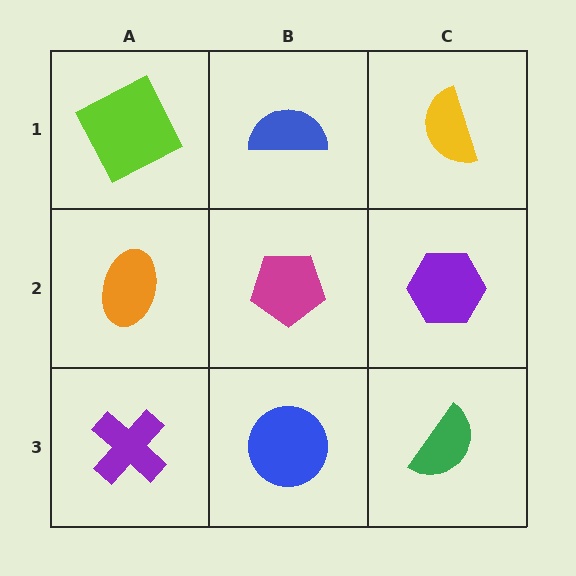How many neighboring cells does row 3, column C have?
2.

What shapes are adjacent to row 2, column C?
A yellow semicircle (row 1, column C), a green semicircle (row 3, column C), a magenta pentagon (row 2, column B).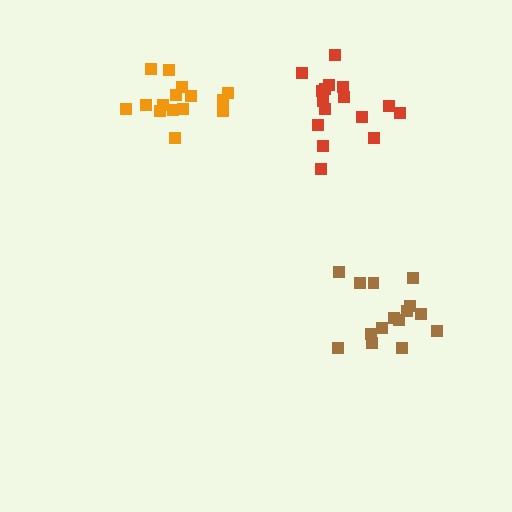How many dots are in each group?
Group 1: 15 dots, Group 2: 16 dots, Group 3: 15 dots (46 total).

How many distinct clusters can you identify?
There are 3 distinct clusters.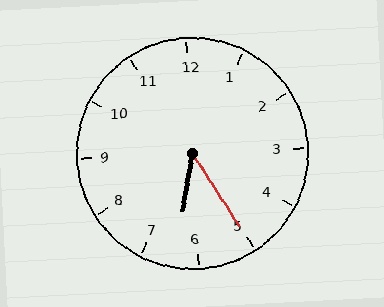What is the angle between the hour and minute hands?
Approximately 42 degrees.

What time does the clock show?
6:25.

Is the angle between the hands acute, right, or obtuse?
It is acute.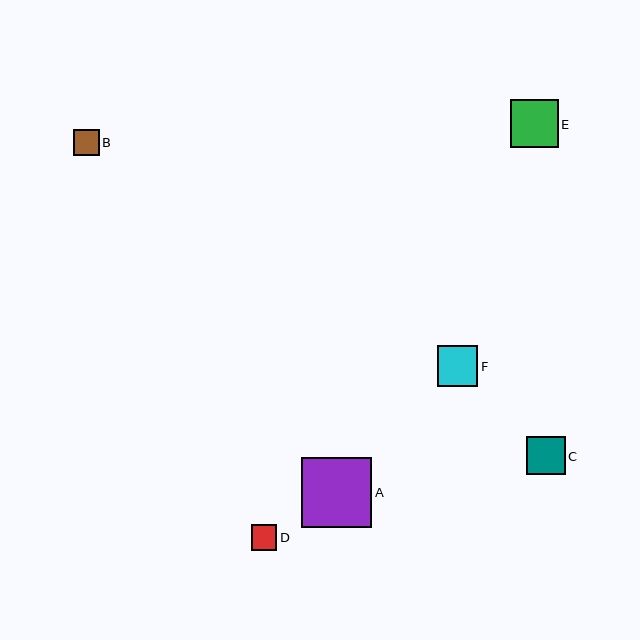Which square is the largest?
Square A is the largest with a size of approximately 70 pixels.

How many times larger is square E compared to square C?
Square E is approximately 1.2 times the size of square C.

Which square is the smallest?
Square D is the smallest with a size of approximately 26 pixels.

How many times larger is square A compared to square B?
Square A is approximately 2.7 times the size of square B.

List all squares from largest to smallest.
From largest to smallest: A, E, F, C, B, D.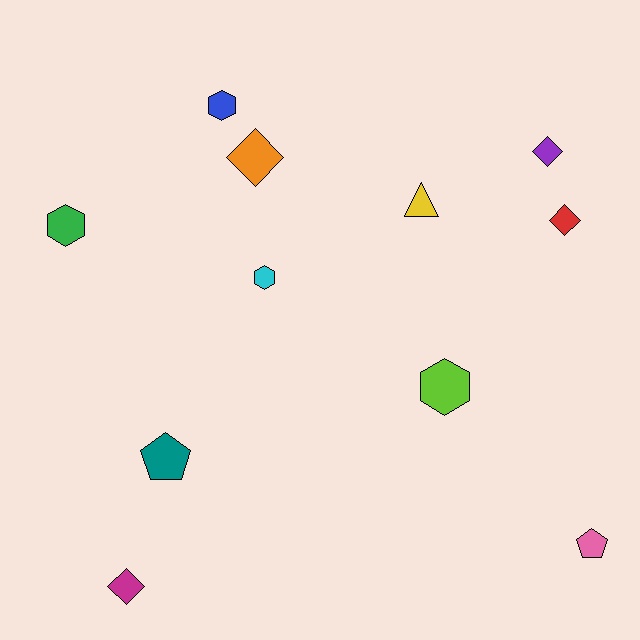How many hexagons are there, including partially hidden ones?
There are 4 hexagons.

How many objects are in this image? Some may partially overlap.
There are 11 objects.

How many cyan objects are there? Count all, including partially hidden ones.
There is 1 cyan object.